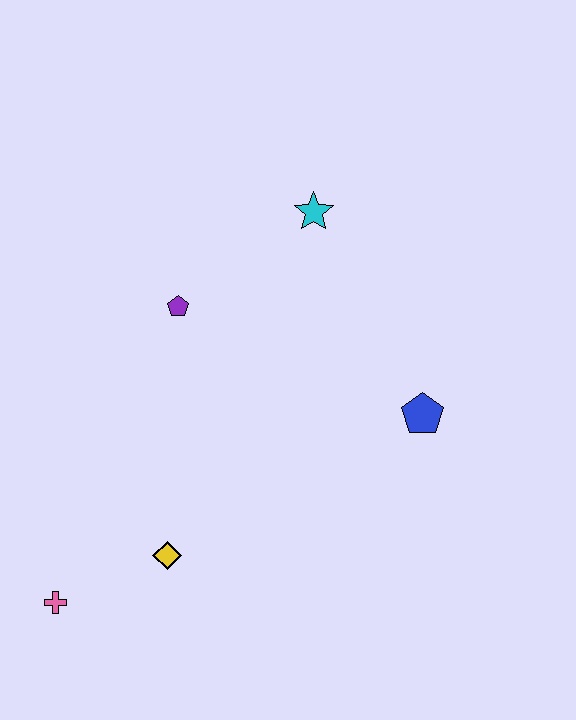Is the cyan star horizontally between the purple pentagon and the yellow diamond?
No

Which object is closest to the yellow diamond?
The pink cross is closest to the yellow diamond.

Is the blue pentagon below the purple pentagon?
Yes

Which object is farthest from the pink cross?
The cyan star is farthest from the pink cross.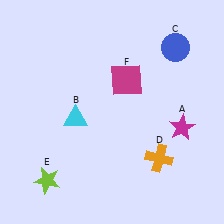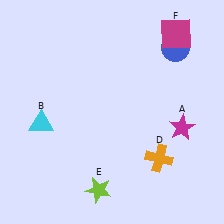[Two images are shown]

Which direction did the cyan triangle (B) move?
The cyan triangle (B) moved left.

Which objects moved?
The objects that moved are: the cyan triangle (B), the lime star (E), the magenta square (F).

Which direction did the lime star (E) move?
The lime star (E) moved right.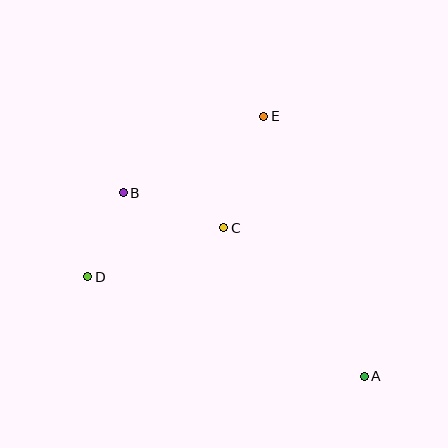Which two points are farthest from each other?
Points A and B are farthest from each other.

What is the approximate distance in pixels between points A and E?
The distance between A and E is approximately 279 pixels.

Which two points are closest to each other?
Points B and D are closest to each other.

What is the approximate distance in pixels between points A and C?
The distance between A and C is approximately 205 pixels.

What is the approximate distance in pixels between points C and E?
The distance between C and E is approximately 119 pixels.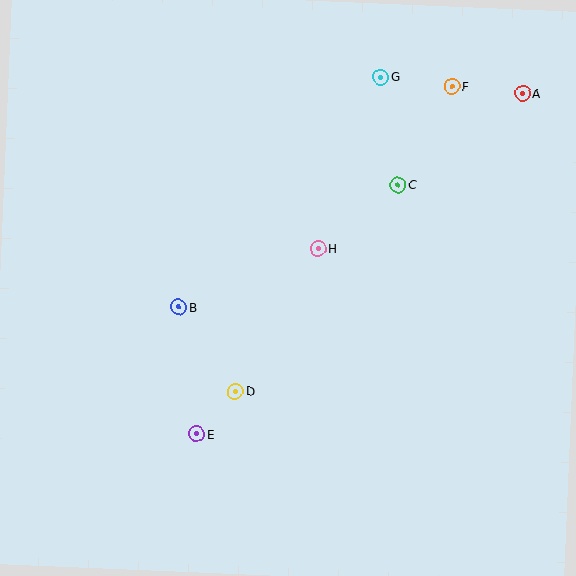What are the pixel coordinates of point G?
Point G is at (381, 77).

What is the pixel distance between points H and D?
The distance between H and D is 165 pixels.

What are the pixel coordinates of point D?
Point D is at (235, 391).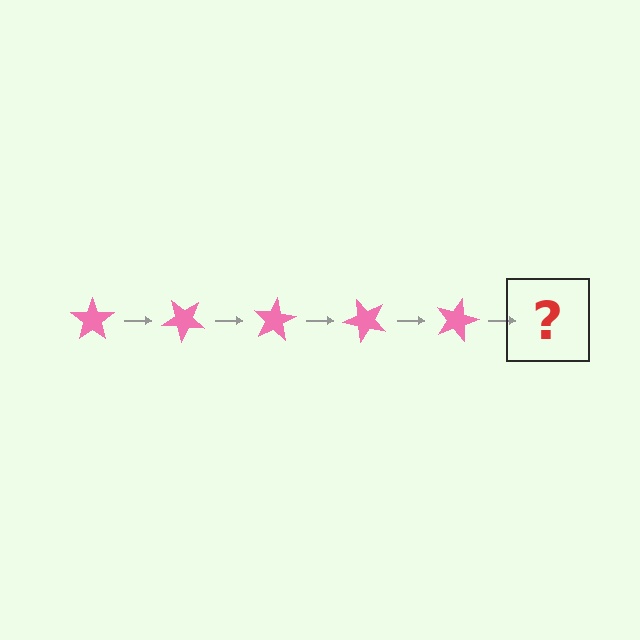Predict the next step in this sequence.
The next step is a pink star rotated 200 degrees.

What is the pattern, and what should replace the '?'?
The pattern is that the star rotates 40 degrees each step. The '?' should be a pink star rotated 200 degrees.